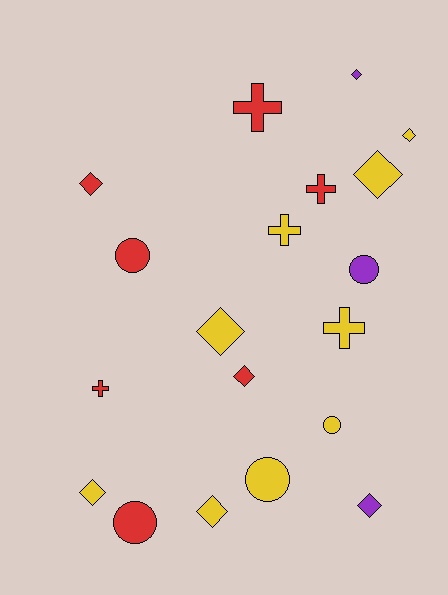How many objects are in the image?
There are 19 objects.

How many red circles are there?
There are 2 red circles.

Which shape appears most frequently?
Diamond, with 9 objects.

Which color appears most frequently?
Yellow, with 9 objects.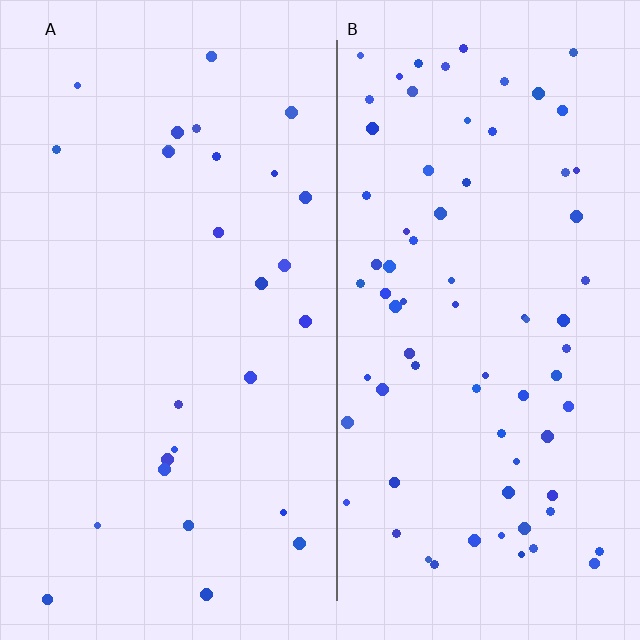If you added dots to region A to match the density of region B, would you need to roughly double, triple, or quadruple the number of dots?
Approximately triple.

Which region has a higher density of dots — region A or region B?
B (the right).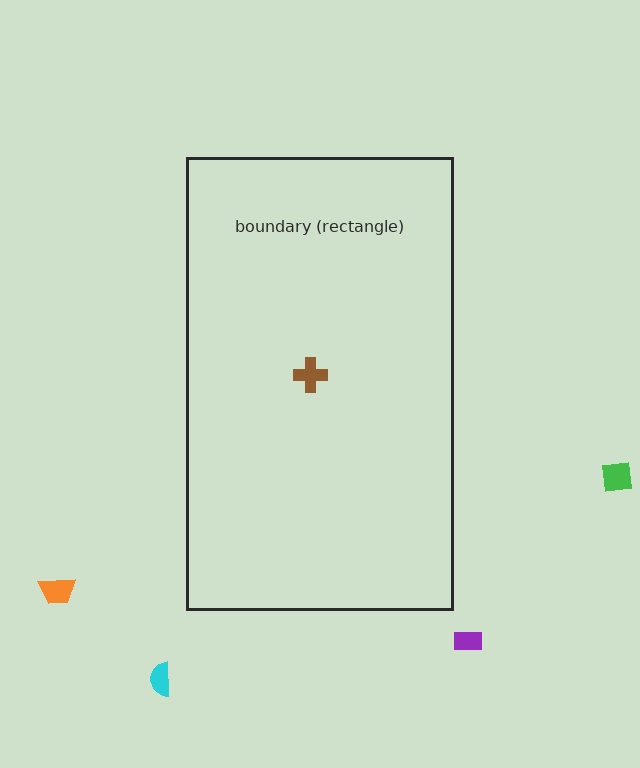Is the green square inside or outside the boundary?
Outside.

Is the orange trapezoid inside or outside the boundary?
Outside.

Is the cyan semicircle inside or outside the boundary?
Outside.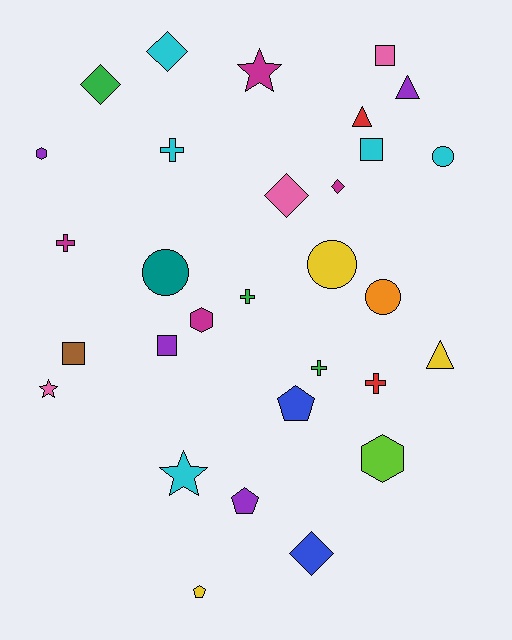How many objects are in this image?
There are 30 objects.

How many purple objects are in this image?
There are 4 purple objects.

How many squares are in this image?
There are 4 squares.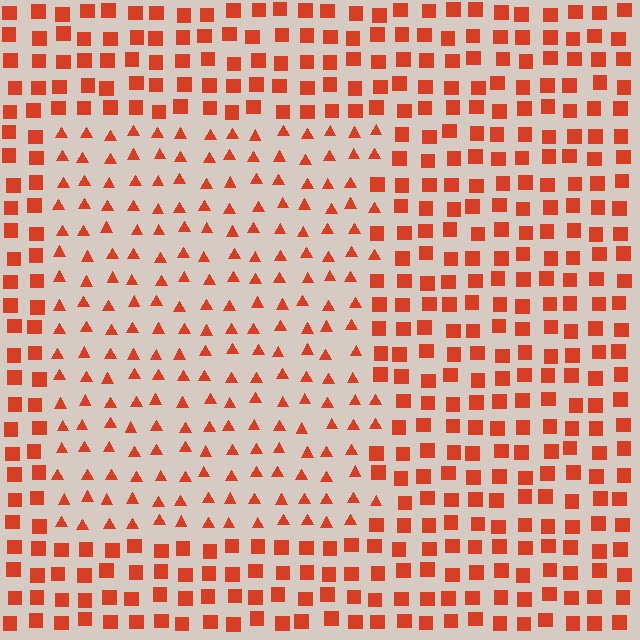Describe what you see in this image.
The image is filled with small red elements arranged in a uniform grid. A rectangle-shaped region contains triangles, while the surrounding area contains squares. The boundary is defined purely by the change in element shape.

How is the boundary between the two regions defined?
The boundary is defined by a change in element shape: triangles inside vs. squares outside. All elements share the same color and spacing.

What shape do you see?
I see a rectangle.